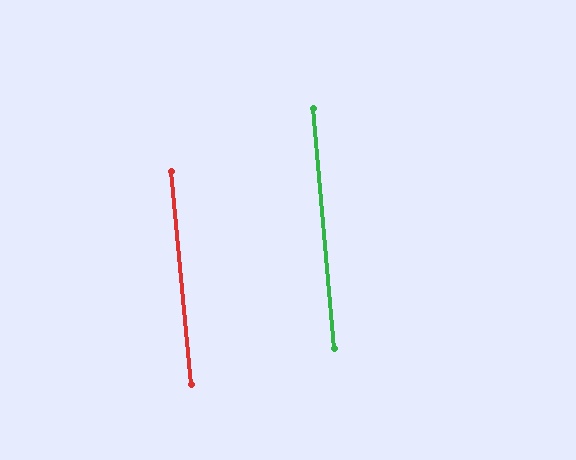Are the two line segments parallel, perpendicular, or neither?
Parallel — their directions differ by only 0.4°.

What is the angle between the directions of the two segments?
Approximately 0 degrees.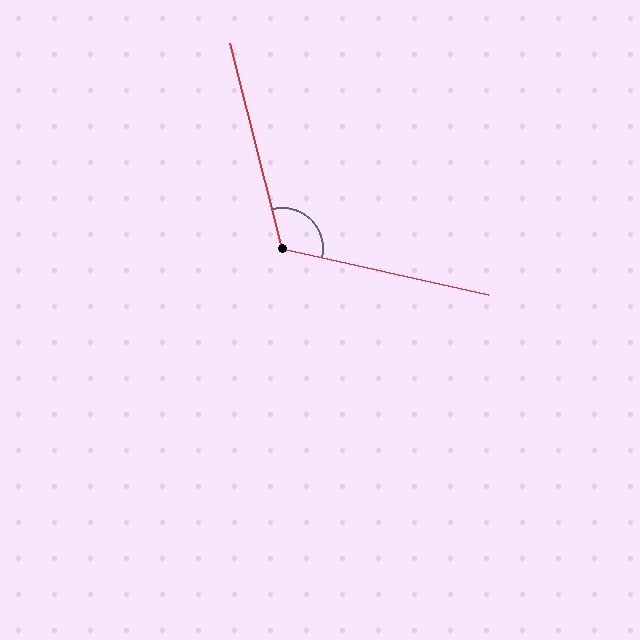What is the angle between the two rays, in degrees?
Approximately 117 degrees.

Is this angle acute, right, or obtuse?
It is obtuse.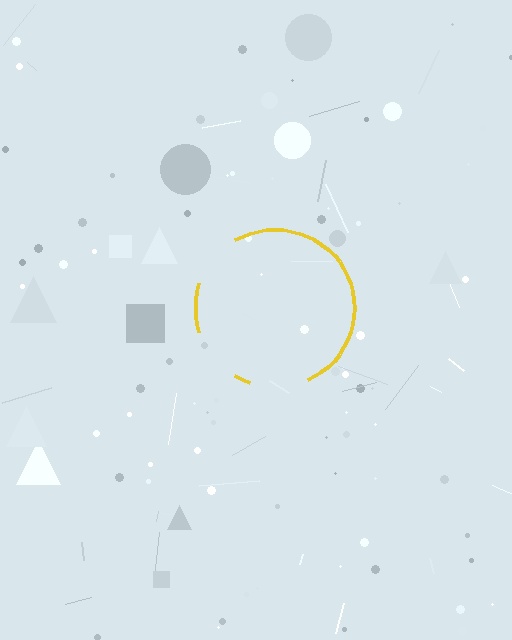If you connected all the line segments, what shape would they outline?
They would outline a circle.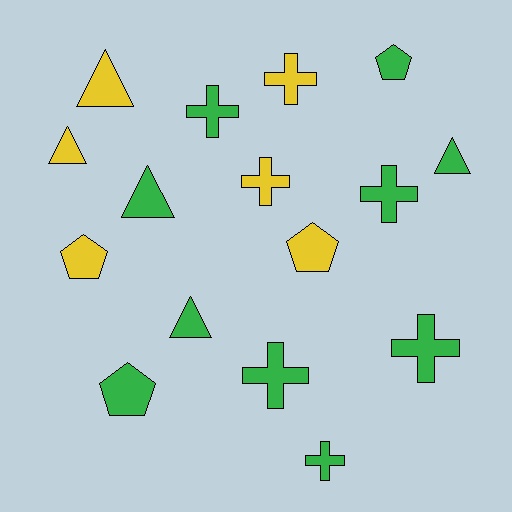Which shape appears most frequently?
Cross, with 7 objects.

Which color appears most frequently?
Green, with 10 objects.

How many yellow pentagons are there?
There are 2 yellow pentagons.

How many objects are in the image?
There are 16 objects.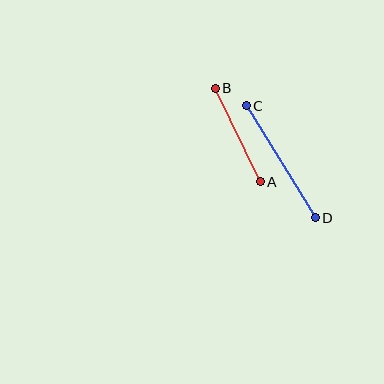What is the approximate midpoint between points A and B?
The midpoint is at approximately (238, 135) pixels.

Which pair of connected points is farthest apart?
Points C and D are farthest apart.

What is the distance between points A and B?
The distance is approximately 103 pixels.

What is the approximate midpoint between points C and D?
The midpoint is at approximately (281, 162) pixels.